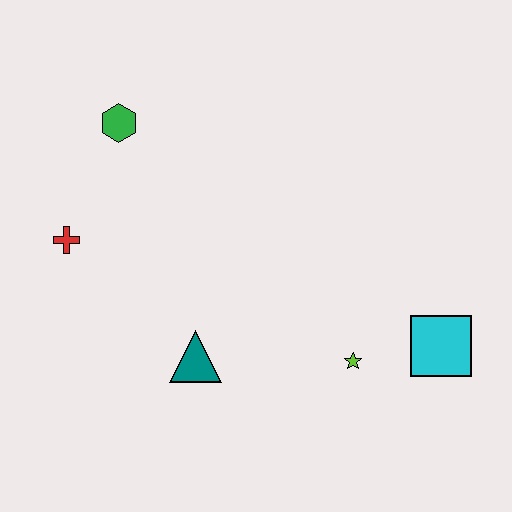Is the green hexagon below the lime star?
No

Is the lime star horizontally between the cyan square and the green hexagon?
Yes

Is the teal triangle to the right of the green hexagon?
Yes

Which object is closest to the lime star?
The cyan square is closest to the lime star.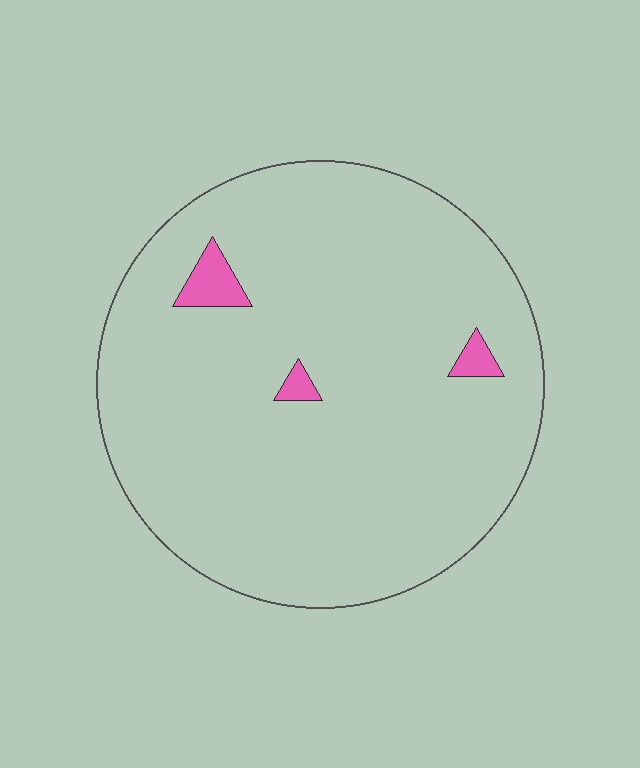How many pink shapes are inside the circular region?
3.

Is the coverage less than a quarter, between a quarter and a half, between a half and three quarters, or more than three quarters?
Less than a quarter.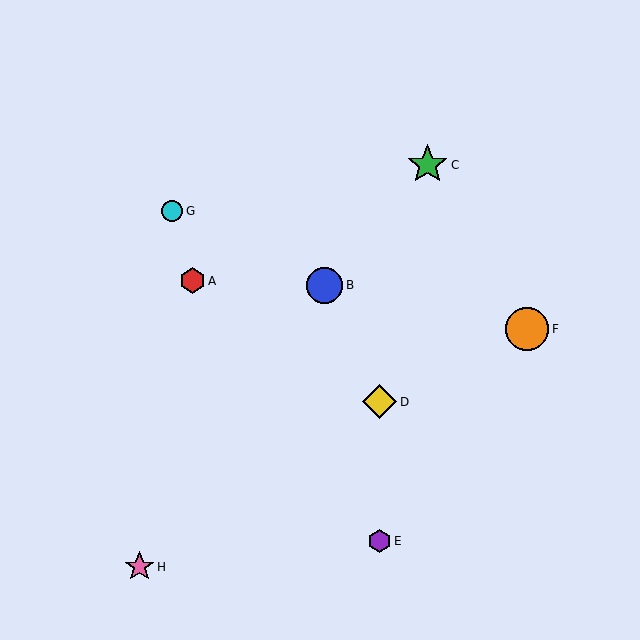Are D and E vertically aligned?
Yes, both are at x≈380.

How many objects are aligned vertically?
2 objects (D, E) are aligned vertically.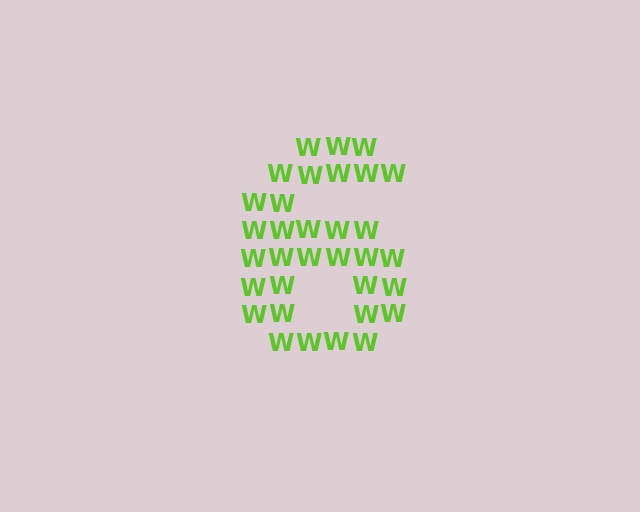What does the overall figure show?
The overall figure shows the digit 6.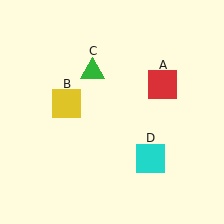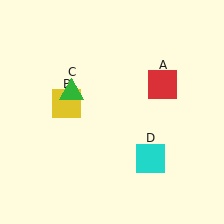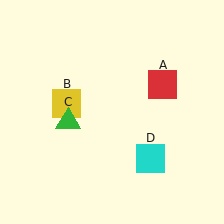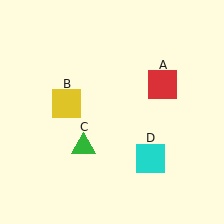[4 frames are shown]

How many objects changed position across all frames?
1 object changed position: green triangle (object C).